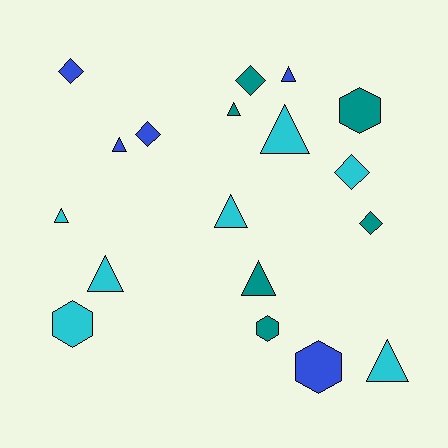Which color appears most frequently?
Cyan, with 7 objects.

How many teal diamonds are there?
There are 2 teal diamonds.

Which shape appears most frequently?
Triangle, with 9 objects.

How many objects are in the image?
There are 18 objects.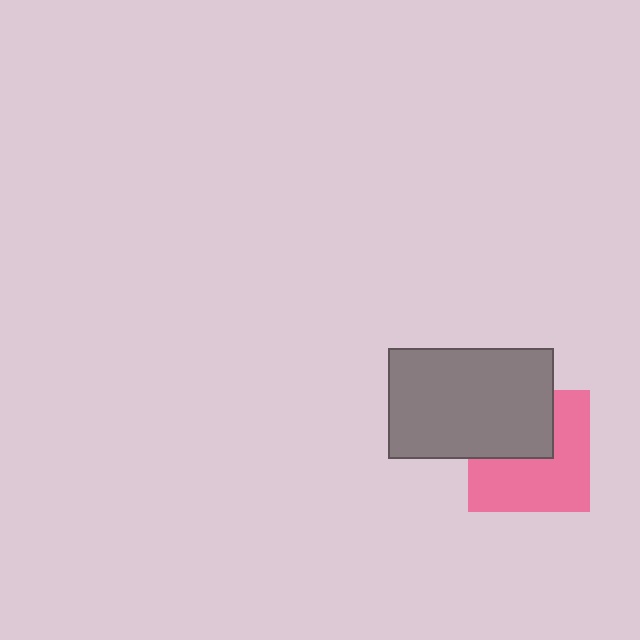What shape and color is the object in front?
The object in front is a gray rectangle.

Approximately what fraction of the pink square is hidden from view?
Roughly 40% of the pink square is hidden behind the gray rectangle.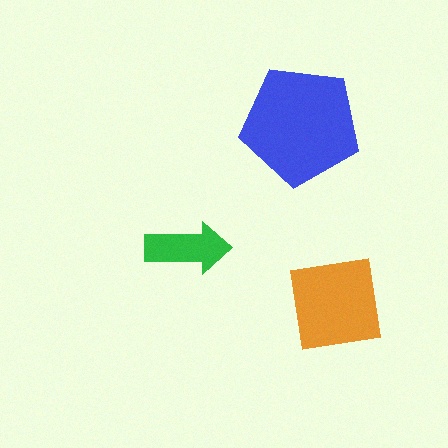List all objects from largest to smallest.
The blue pentagon, the orange square, the green arrow.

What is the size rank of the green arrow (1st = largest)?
3rd.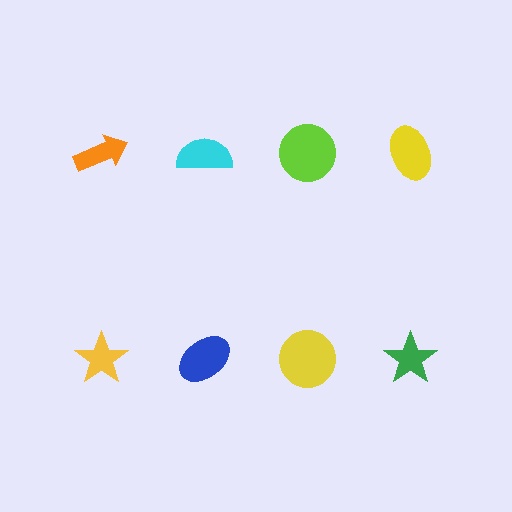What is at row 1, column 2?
A cyan semicircle.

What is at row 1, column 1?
An orange arrow.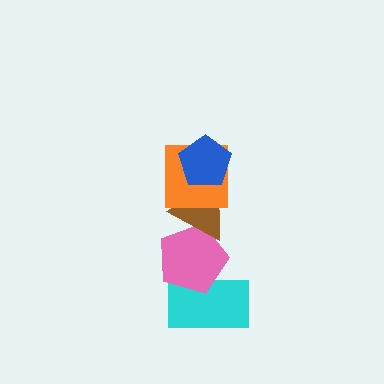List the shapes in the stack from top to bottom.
From top to bottom: the blue pentagon, the orange square, the brown triangle, the pink pentagon, the cyan rectangle.